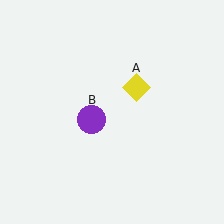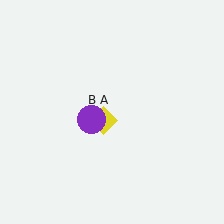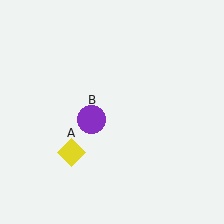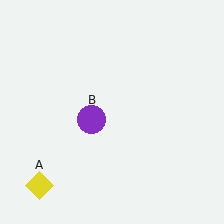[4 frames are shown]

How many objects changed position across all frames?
1 object changed position: yellow diamond (object A).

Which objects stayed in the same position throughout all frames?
Purple circle (object B) remained stationary.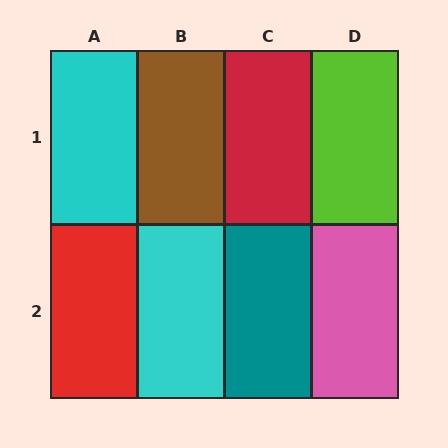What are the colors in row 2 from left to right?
Red, cyan, teal, pink.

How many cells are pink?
1 cell is pink.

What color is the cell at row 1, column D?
Lime.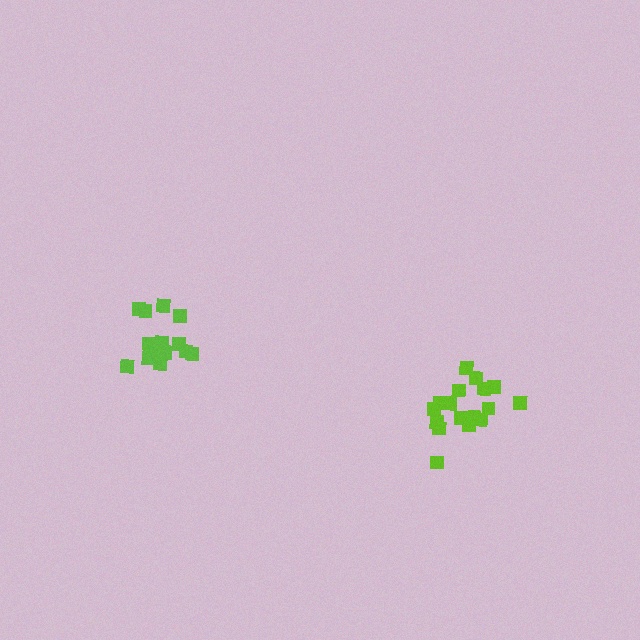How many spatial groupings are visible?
There are 2 spatial groupings.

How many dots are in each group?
Group 1: 17 dots, Group 2: 17 dots (34 total).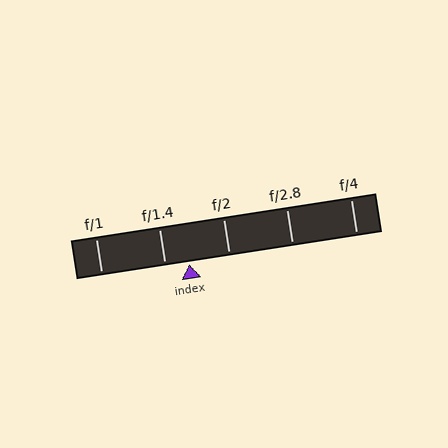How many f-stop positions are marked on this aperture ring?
There are 5 f-stop positions marked.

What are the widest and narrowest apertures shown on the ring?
The widest aperture shown is f/1 and the narrowest is f/4.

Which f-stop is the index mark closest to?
The index mark is closest to f/1.4.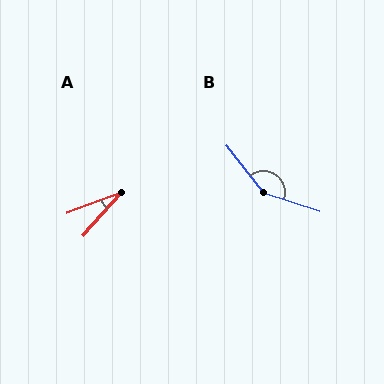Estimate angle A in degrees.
Approximately 28 degrees.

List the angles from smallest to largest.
A (28°), B (146°).